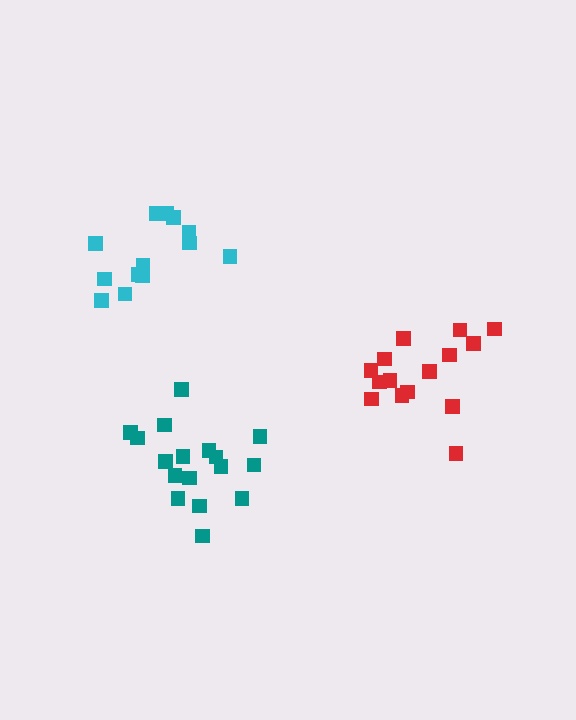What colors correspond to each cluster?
The clusters are colored: cyan, red, teal.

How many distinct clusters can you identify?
There are 3 distinct clusters.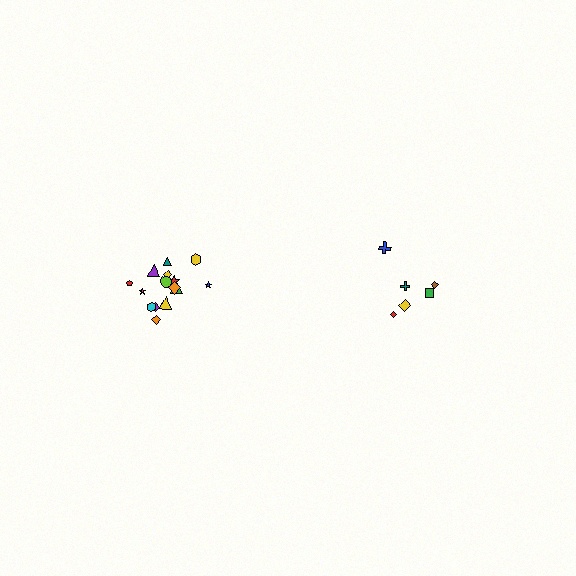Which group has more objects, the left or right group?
The left group.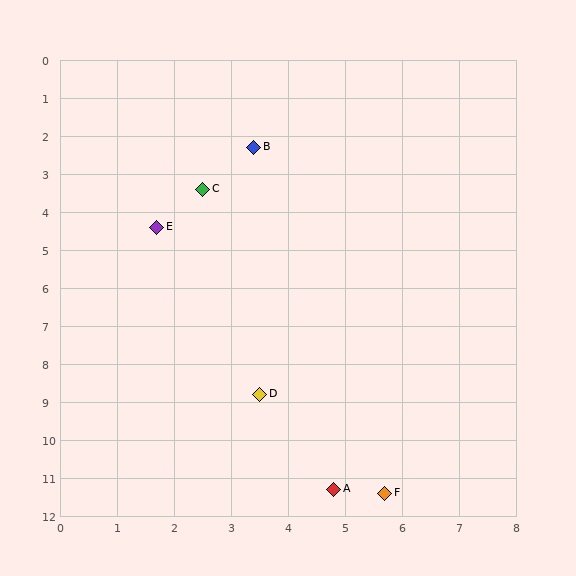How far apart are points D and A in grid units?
Points D and A are about 2.8 grid units apart.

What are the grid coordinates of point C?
Point C is at approximately (2.5, 3.4).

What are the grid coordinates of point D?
Point D is at approximately (3.5, 8.8).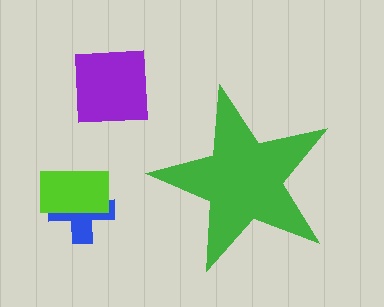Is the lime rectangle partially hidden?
No, the lime rectangle is fully visible.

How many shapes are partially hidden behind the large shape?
0 shapes are partially hidden.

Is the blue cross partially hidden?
No, the blue cross is fully visible.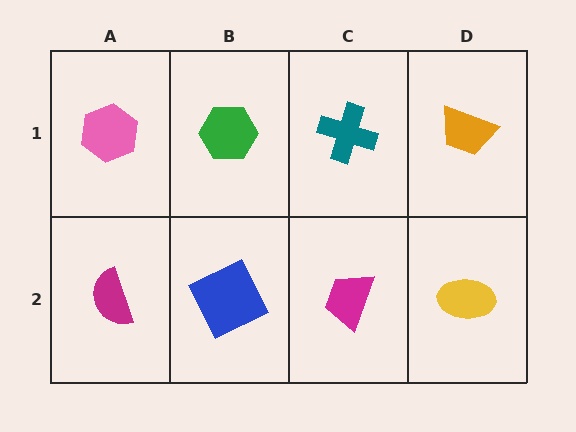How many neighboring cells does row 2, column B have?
3.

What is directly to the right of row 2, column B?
A magenta trapezoid.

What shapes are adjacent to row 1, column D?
A yellow ellipse (row 2, column D), a teal cross (row 1, column C).